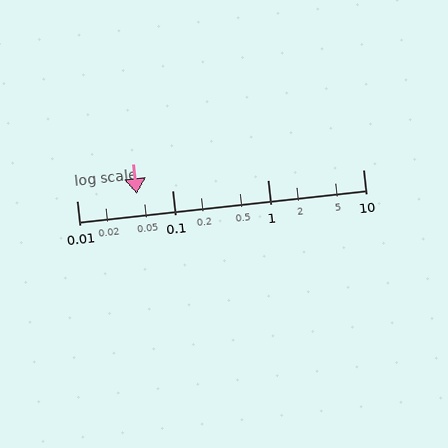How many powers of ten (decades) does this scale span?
The scale spans 3 decades, from 0.01 to 10.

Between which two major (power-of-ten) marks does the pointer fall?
The pointer is between 0.01 and 0.1.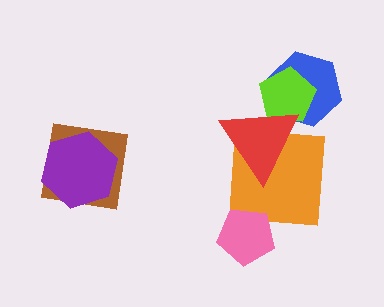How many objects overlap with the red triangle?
3 objects overlap with the red triangle.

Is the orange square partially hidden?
Yes, it is partially covered by another shape.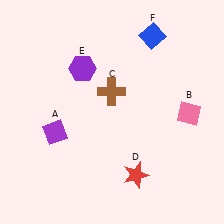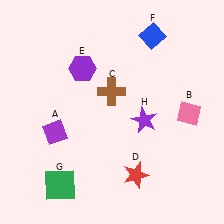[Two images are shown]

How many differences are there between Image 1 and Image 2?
There are 2 differences between the two images.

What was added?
A green square (G), a purple star (H) were added in Image 2.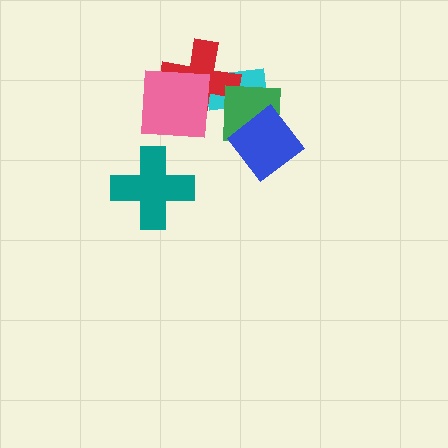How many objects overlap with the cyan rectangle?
2 objects overlap with the cyan rectangle.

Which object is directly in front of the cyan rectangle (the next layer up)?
The red cross is directly in front of the cyan rectangle.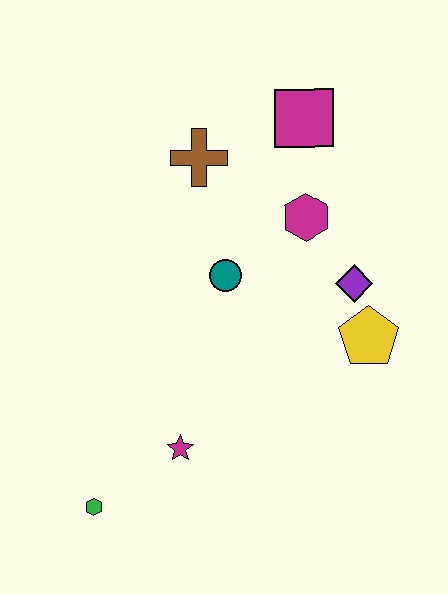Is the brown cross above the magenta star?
Yes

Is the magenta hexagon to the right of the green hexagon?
Yes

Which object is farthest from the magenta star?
The magenta square is farthest from the magenta star.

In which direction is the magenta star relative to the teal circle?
The magenta star is below the teal circle.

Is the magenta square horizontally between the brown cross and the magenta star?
No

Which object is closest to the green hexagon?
The magenta star is closest to the green hexagon.